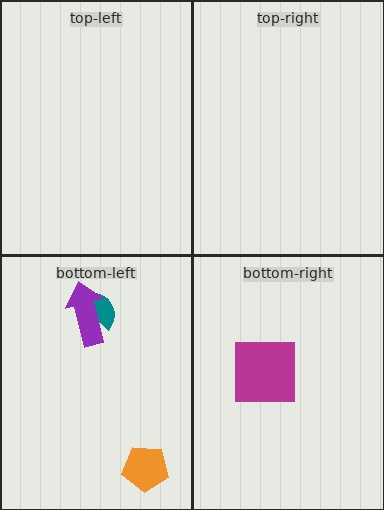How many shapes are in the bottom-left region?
3.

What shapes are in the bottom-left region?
The orange pentagon, the teal semicircle, the purple arrow.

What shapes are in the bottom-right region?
The magenta square.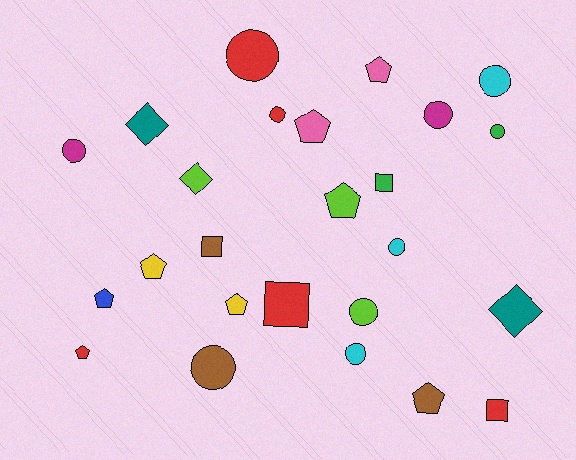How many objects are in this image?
There are 25 objects.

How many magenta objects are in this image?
There are 2 magenta objects.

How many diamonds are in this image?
There are 3 diamonds.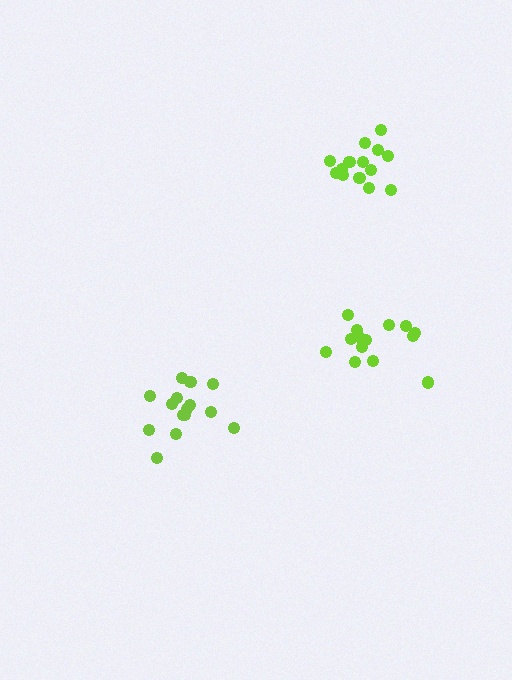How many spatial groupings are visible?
There are 3 spatial groupings.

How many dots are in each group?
Group 1: 14 dots, Group 2: 14 dots, Group 3: 15 dots (43 total).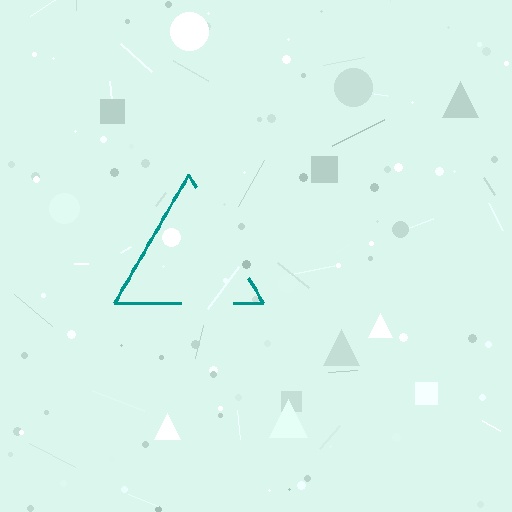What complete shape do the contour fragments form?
The contour fragments form a triangle.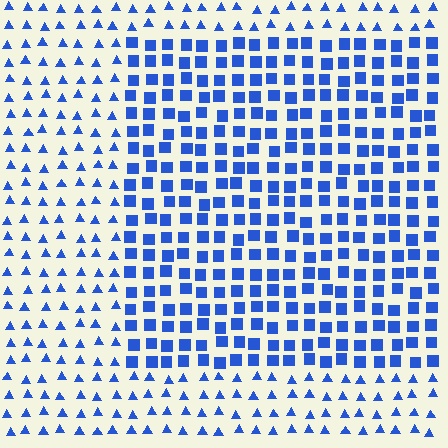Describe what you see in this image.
The image is filled with small blue elements arranged in a uniform grid. A rectangle-shaped region contains squares, while the surrounding area contains triangles. The boundary is defined purely by the change in element shape.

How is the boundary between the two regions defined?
The boundary is defined by a change in element shape: squares inside vs. triangles outside. All elements share the same color and spacing.